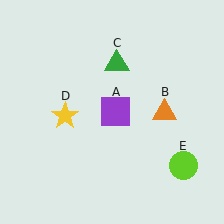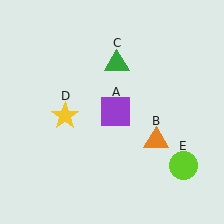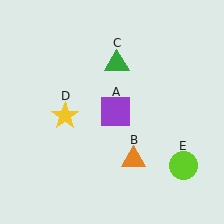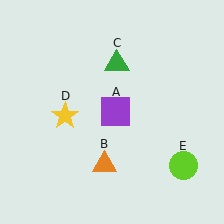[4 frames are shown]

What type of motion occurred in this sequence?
The orange triangle (object B) rotated clockwise around the center of the scene.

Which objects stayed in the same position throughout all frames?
Purple square (object A) and green triangle (object C) and yellow star (object D) and lime circle (object E) remained stationary.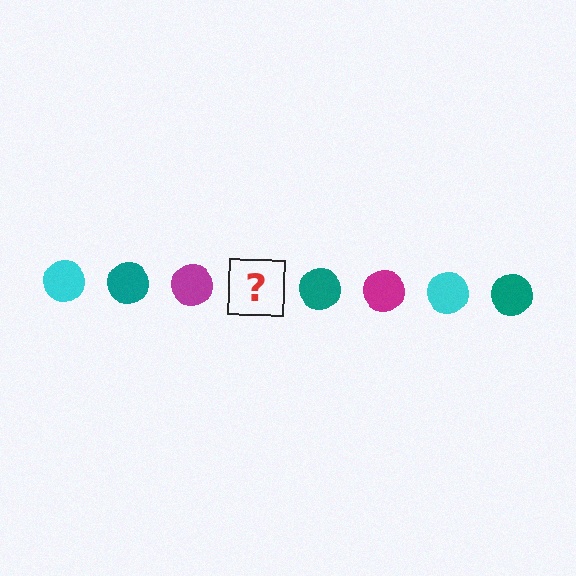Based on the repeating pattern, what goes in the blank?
The blank should be a cyan circle.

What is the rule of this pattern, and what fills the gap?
The rule is that the pattern cycles through cyan, teal, magenta circles. The gap should be filled with a cyan circle.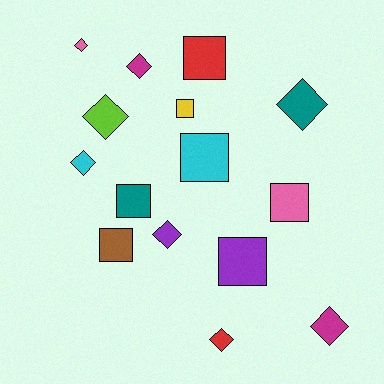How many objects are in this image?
There are 15 objects.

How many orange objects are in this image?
There are no orange objects.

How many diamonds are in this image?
There are 8 diamonds.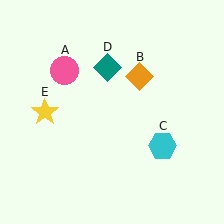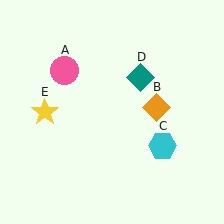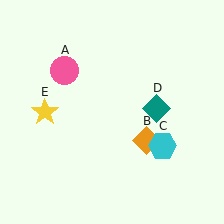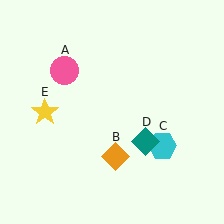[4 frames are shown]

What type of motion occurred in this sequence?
The orange diamond (object B), teal diamond (object D) rotated clockwise around the center of the scene.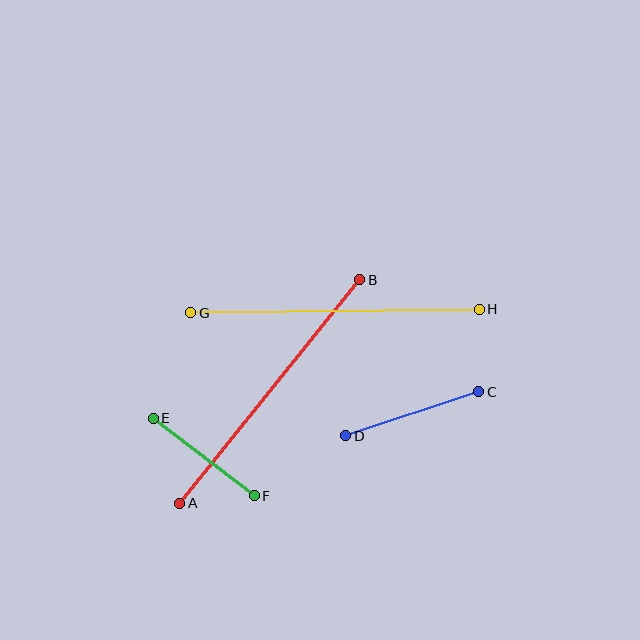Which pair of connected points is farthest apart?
Points G and H are farthest apart.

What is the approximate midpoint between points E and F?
The midpoint is at approximately (204, 457) pixels.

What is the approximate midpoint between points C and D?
The midpoint is at approximately (412, 414) pixels.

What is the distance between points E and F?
The distance is approximately 127 pixels.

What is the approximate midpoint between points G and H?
The midpoint is at approximately (335, 311) pixels.